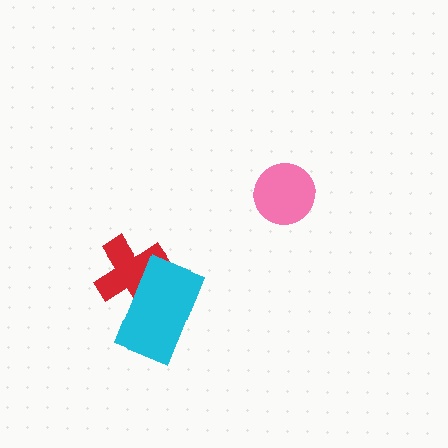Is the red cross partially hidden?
Yes, it is partially covered by another shape.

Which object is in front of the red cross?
The cyan rectangle is in front of the red cross.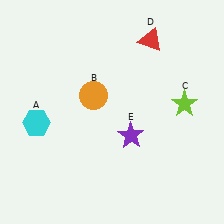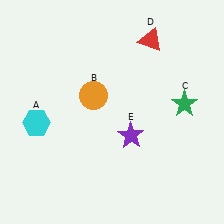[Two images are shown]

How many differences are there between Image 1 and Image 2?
There is 1 difference between the two images.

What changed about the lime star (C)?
In Image 1, C is lime. In Image 2, it changed to green.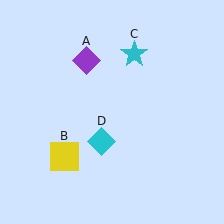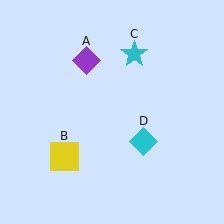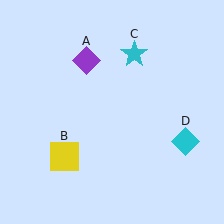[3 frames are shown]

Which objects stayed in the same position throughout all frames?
Purple diamond (object A) and yellow square (object B) and cyan star (object C) remained stationary.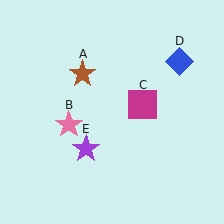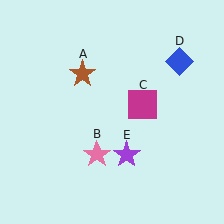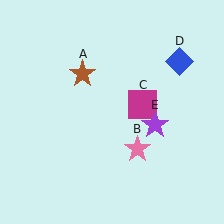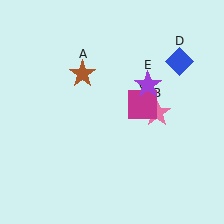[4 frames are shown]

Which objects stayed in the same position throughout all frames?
Brown star (object A) and magenta square (object C) and blue diamond (object D) remained stationary.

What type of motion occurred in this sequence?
The pink star (object B), purple star (object E) rotated counterclockwise around the center of the scene.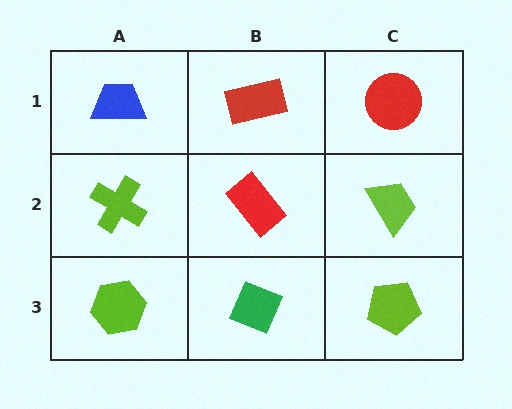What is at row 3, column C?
A lime pentagon.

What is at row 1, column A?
A blue trapezoid.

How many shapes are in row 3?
3 shapes.